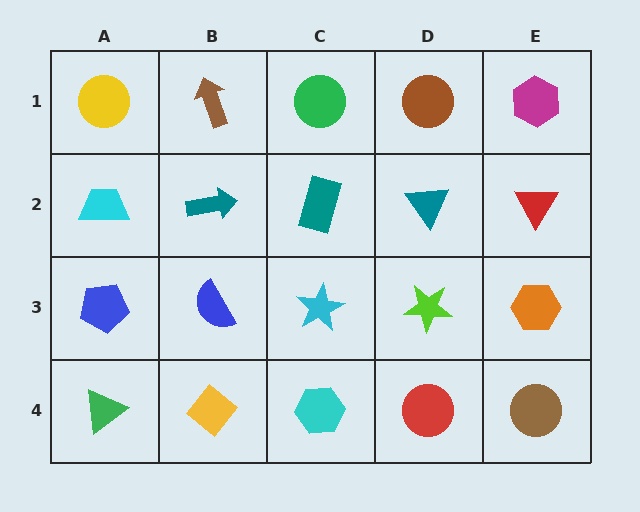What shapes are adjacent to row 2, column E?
A magenta hexagon (row 1, column E), an orange hexagon (row 3, column E), a teal triangle (row 2, column D).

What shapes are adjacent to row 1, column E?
A red triangle (row 2, column E), a brown circle (row 1, column D).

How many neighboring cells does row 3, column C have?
4.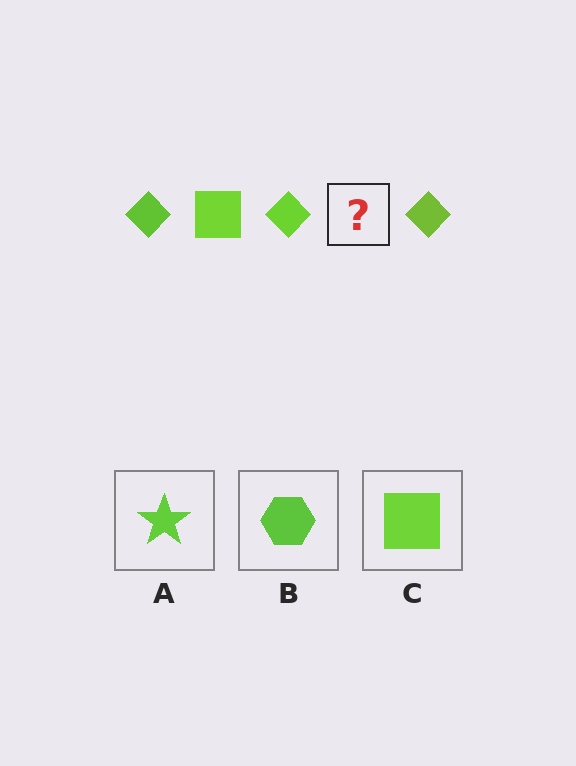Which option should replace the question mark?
Option C.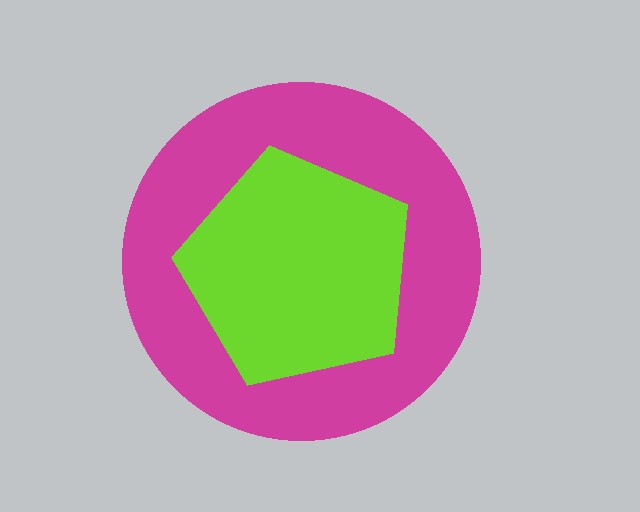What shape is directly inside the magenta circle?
The lime pentagon.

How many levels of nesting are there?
2.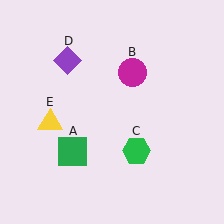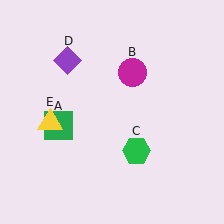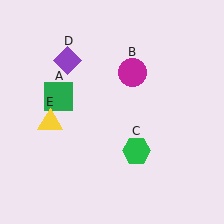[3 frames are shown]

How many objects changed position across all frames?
1 object changed position: green square (object A).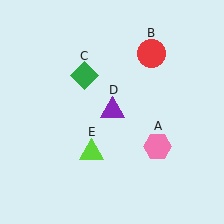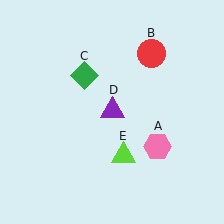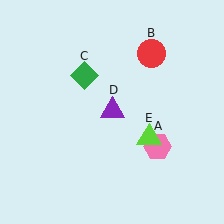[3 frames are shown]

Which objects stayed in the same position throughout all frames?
Pink hexagon (object A) and red circle (object B) and green diamond (object C) and purple triangle (object D) remained stationary.